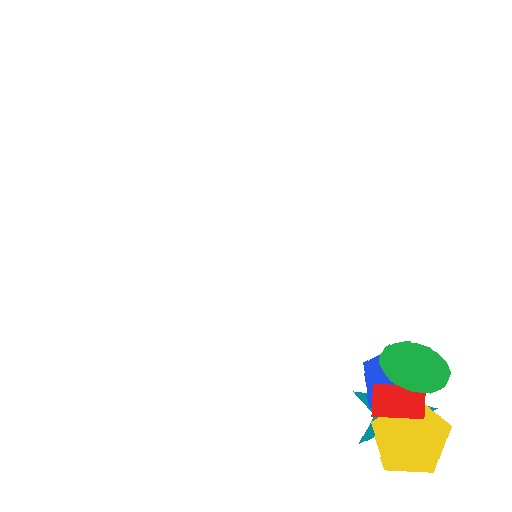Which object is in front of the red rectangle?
The green ellipse is in front of the red rectangle.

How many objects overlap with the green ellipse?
4 objects overlap with the green ellipse.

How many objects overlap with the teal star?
4 objects overlap with the teal star.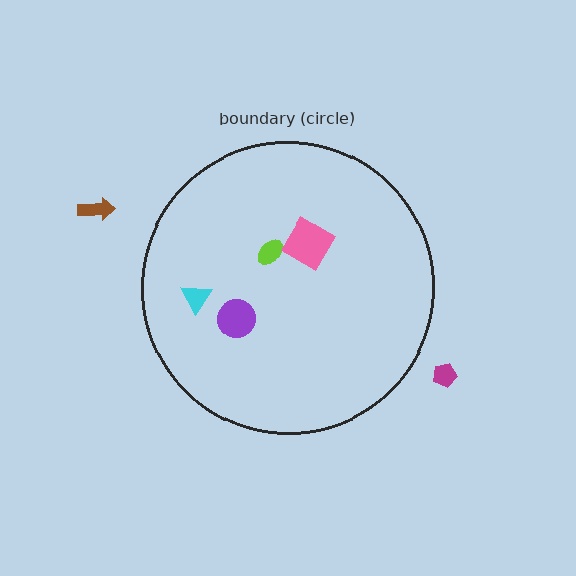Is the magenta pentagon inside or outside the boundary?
Outside.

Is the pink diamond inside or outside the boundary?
Inside.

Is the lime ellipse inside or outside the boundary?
Inside.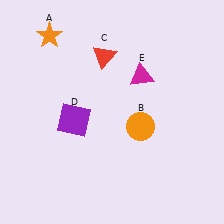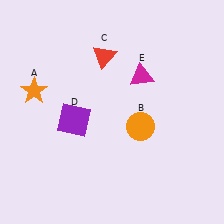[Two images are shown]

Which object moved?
The orange star (A) moved down.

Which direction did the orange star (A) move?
The orange star (A) moved down.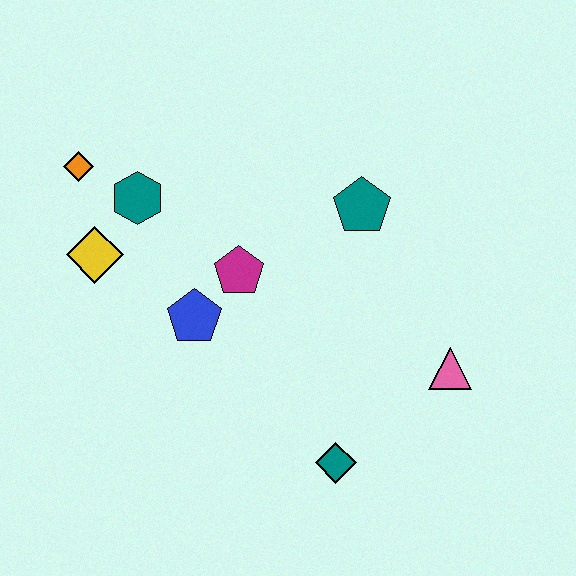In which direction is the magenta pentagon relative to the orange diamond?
The magenta pentagon is to the right of the orange diamond.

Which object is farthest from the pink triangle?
The orange diamond is farthest from the pink triangle.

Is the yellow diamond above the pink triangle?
Yes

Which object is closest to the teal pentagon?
The magenta pentagon is closest to the teal pentagon.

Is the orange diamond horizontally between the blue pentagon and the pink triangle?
No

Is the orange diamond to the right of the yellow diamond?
No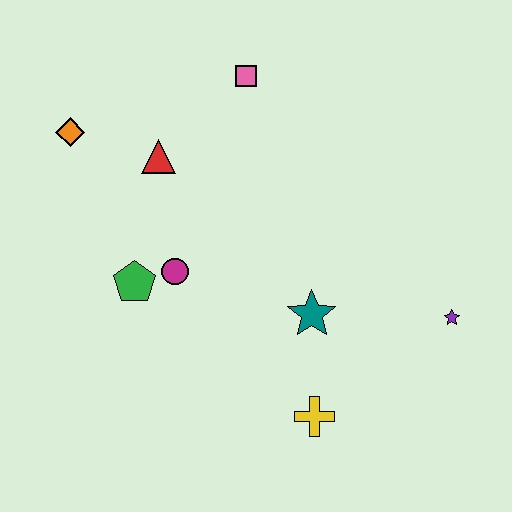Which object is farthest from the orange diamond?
The purple star is farthest from the orange diamond.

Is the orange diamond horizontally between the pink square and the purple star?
No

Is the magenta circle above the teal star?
Yes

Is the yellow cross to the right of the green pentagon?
Yes